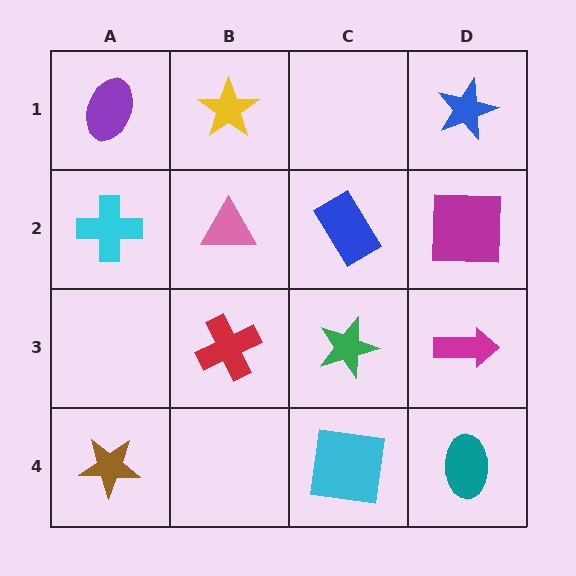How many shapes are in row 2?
4 shapes.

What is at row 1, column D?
A blue star.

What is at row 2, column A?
A cyan cross.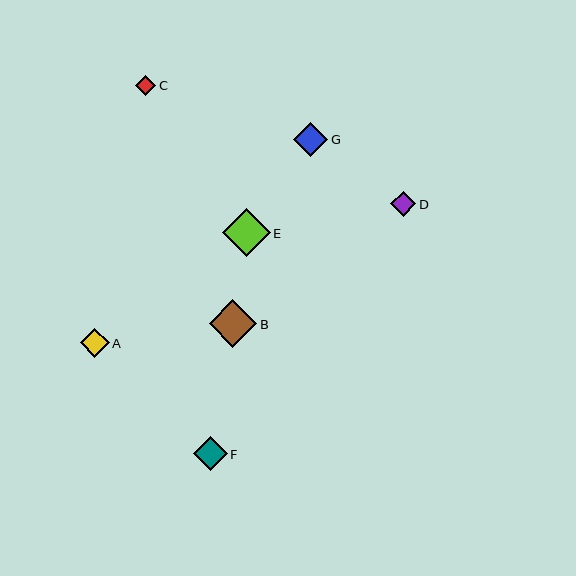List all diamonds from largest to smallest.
From largest to smallest: E, B, G, F, A, D, C.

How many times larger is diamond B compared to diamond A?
Diamond B is approximately 1.7 times the size of diamond A.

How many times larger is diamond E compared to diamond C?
Diamond E is approximately 2.3 times the size of diamond C.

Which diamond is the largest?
Diamond E is the largest with a size of approximately 48 pixels.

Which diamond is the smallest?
Diamond C is the smallest with a size of approximately 21 pixels.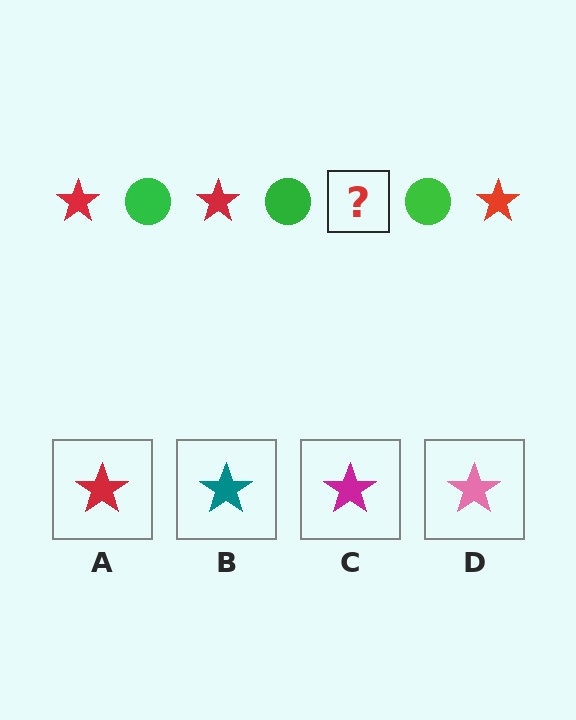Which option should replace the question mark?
Option A.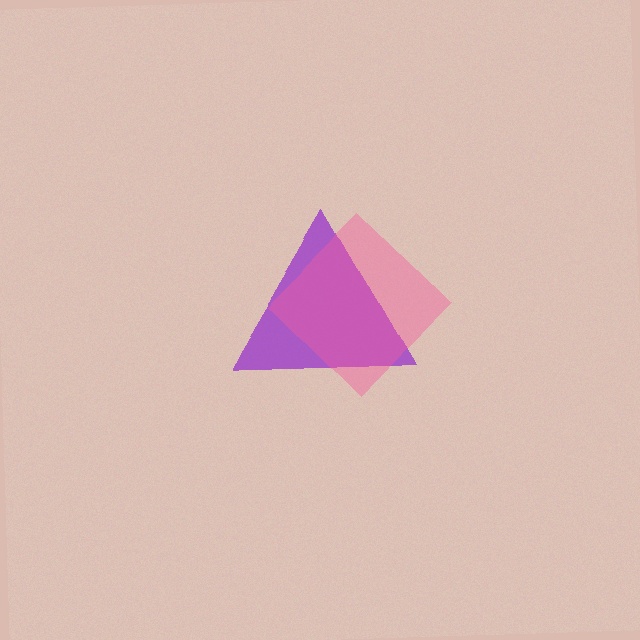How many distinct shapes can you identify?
There are 2 distinct shapes: a purple triangle, a pink diamond.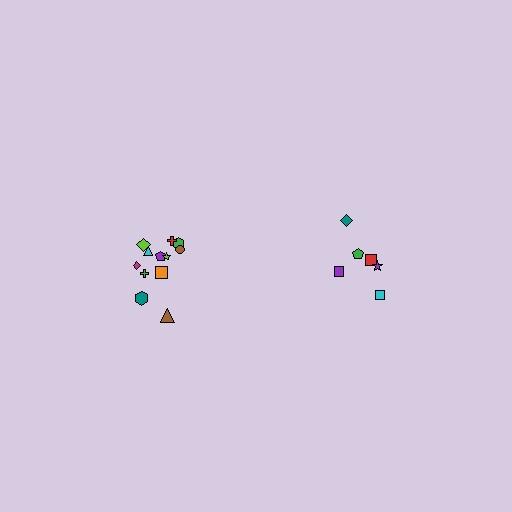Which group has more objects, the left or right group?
The left group.